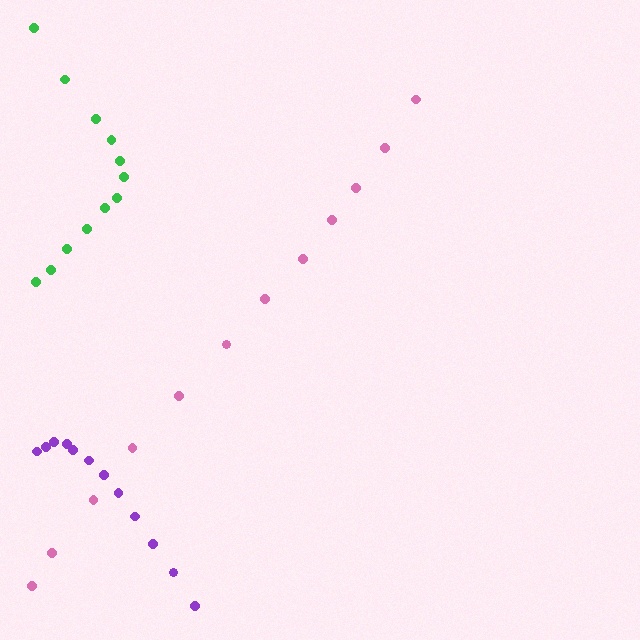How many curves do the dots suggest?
There are 3 distinct paths.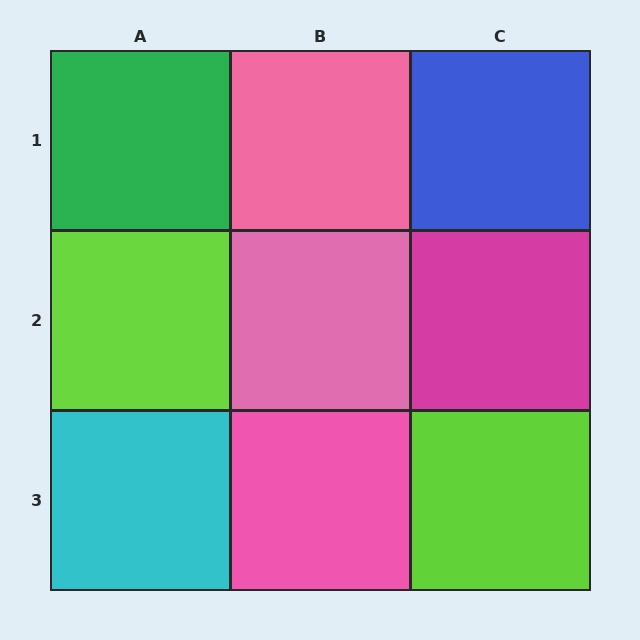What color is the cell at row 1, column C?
Blue.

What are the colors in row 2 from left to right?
Lime, pink, magenta.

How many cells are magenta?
1 cell is magenta.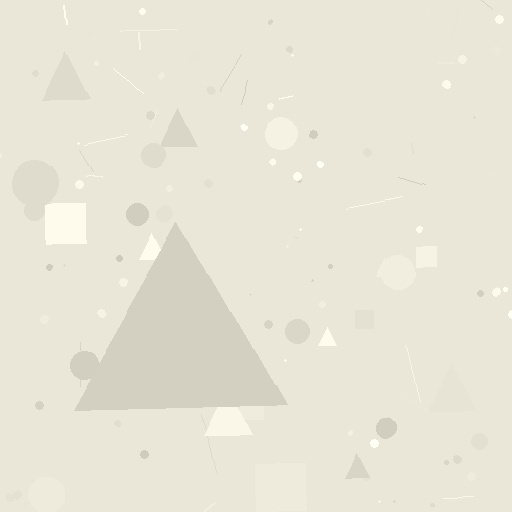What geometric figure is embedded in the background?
A triangle is embedded in the background.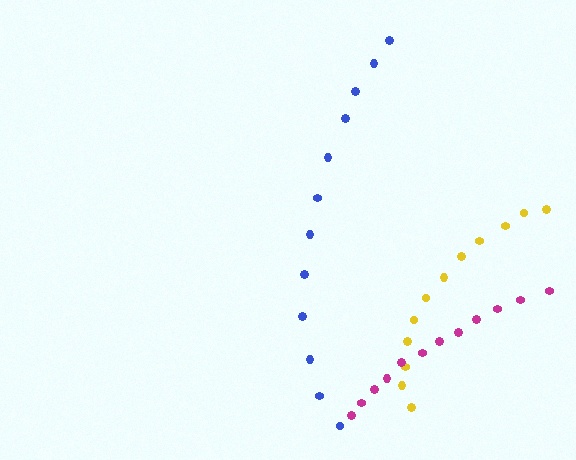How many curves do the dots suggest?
There are 3 distinct paths.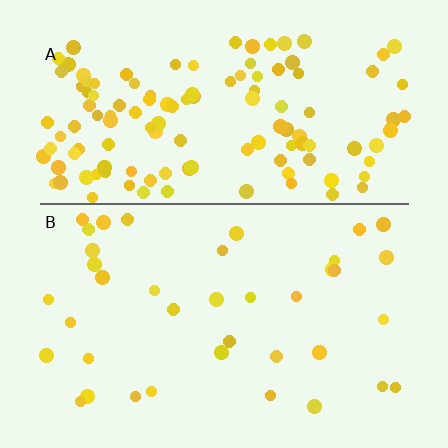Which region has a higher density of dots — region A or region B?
A (the top).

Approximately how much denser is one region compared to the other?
Approximately 3.4× — region A over region B.